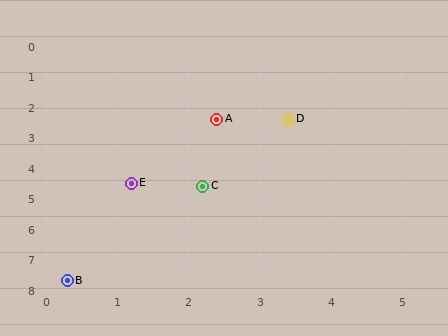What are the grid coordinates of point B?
Point B is at approximately (0.3, 7.7).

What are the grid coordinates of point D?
Point D is at approximately (3.4, 2.4).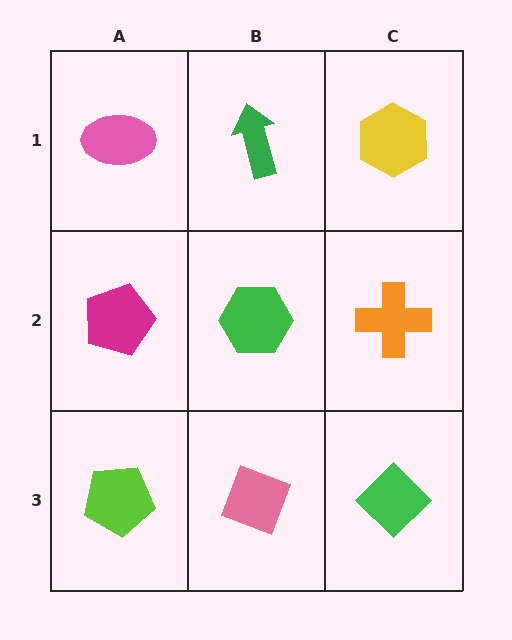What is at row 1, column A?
A pink ellipse.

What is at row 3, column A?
A lime pentagon.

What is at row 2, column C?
An orange cross.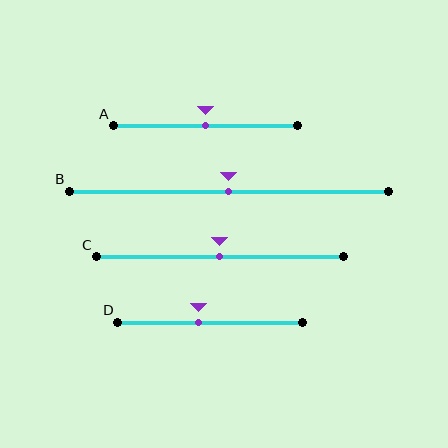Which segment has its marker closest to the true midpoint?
Segment A has its marker closest to the true midpoint.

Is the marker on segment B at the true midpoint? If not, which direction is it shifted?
Yes, the marker on segment B is at the true midpoint.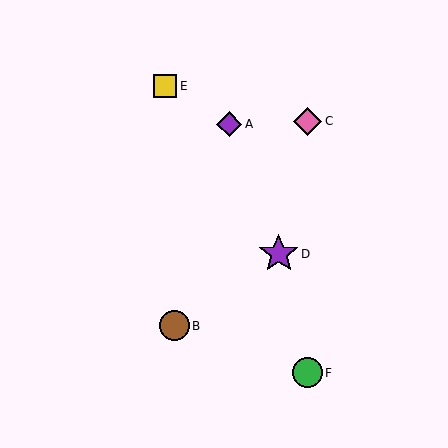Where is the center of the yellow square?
The center of the yellow square is at (165, 86).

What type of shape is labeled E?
Shape E is a yellow square.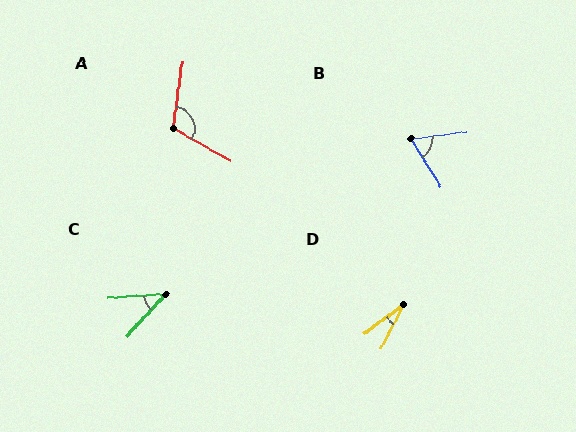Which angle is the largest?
A, at approximately 112 degrees.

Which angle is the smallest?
D, at approximately 27 degrees.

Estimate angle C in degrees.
Approximately 44 degrees.